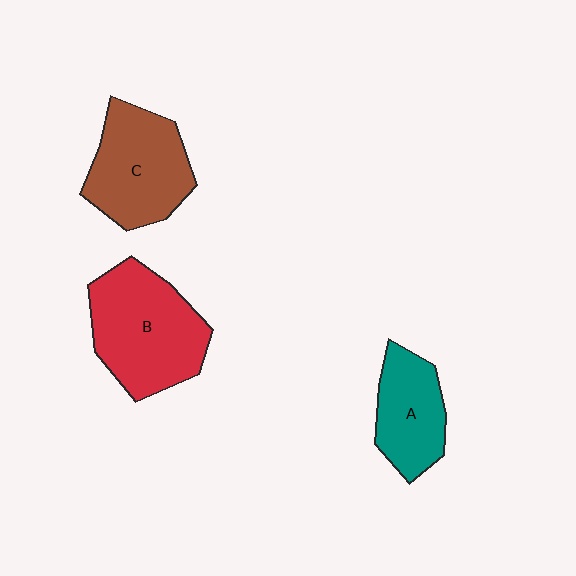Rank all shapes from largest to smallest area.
From largest to smallest: B (red), C (brown), A (teal).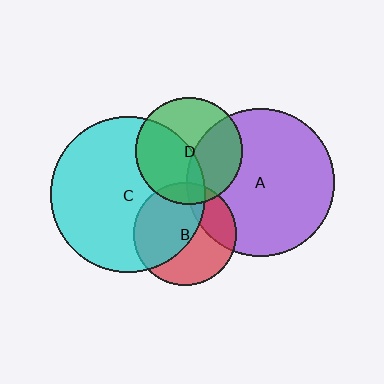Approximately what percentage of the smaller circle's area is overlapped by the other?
Approximately 40%.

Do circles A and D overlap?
Yes.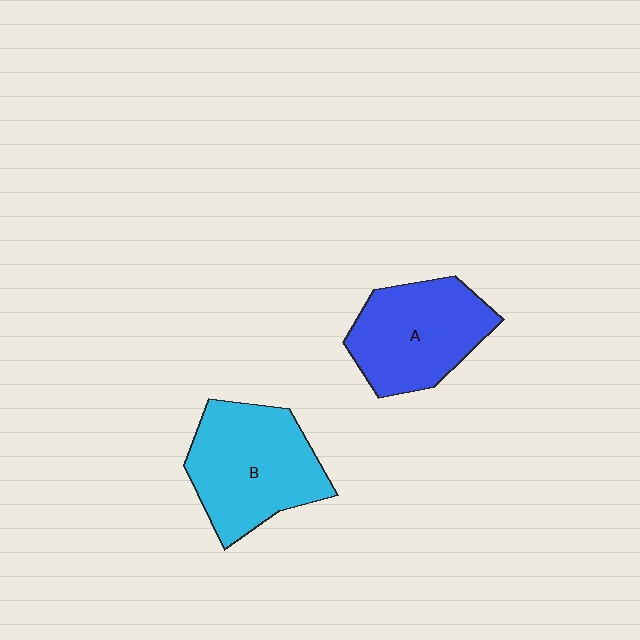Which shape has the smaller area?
Shape A (blue).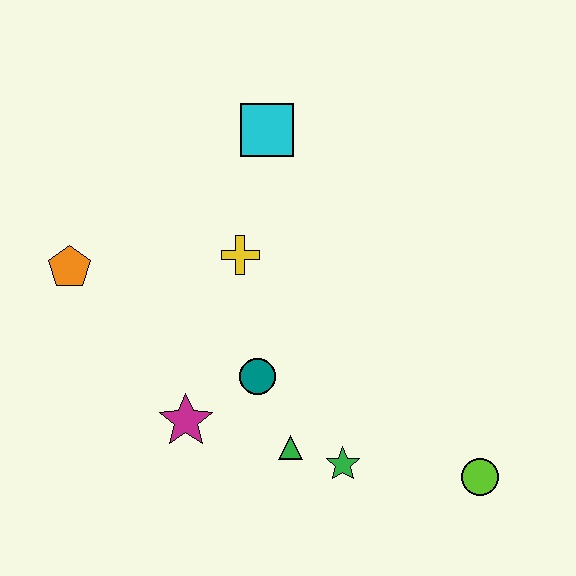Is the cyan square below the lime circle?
No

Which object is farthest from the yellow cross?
The lime circle is farthest from the yellow cross.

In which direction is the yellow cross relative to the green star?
The yellow cross is above the green star.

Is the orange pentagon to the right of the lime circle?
No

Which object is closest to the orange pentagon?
The yellow cross is closest to the orange pentagon.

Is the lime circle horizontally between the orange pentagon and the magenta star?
No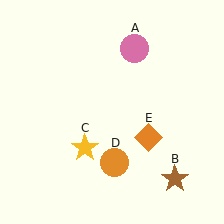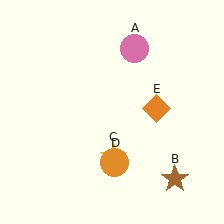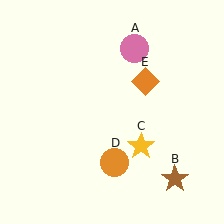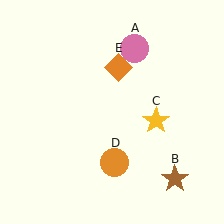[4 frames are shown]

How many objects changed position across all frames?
2 objects changed position: yellow star (object C), orange diamond (object E).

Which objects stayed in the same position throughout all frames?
Pink circle (object A) and brown star (object B) and orange circle (object D) remained stationary.